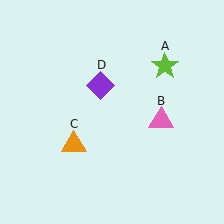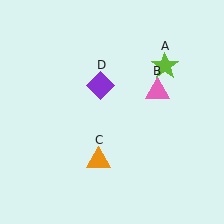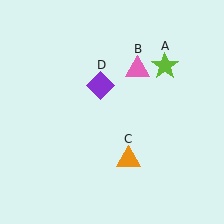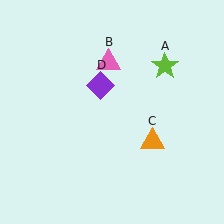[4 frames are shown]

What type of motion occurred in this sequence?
The pink triangle (object B), orange triangle (object C) rotated counterclockwise around the center of the scene.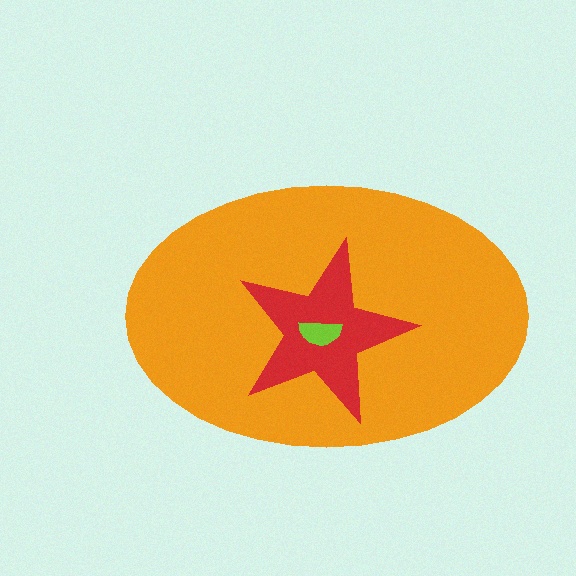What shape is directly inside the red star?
The lime semicircle.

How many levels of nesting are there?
3.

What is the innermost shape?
The lime semicircle.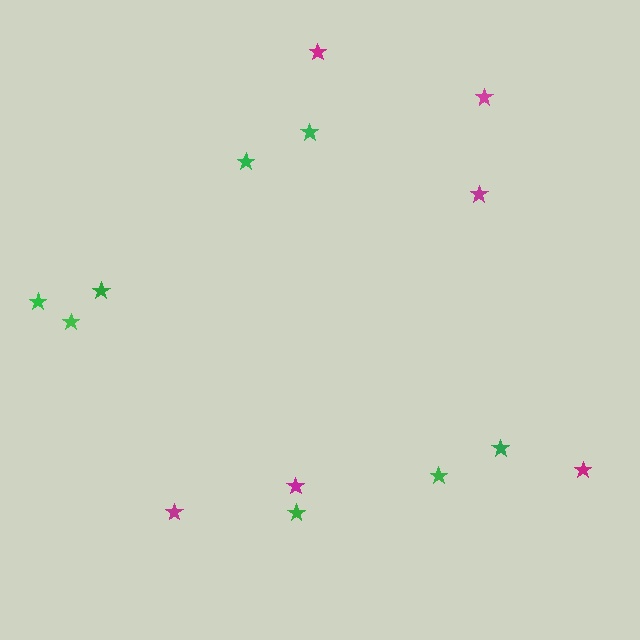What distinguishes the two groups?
There are 2 groups: one group of green stars (8) and one group of magenta stars (6).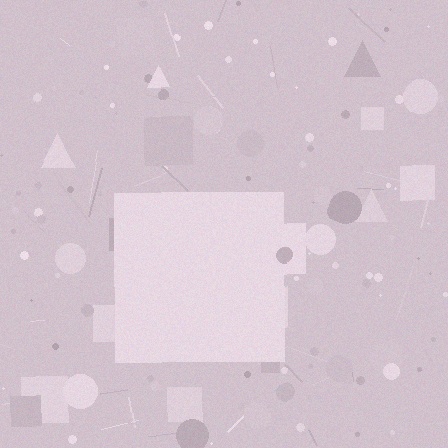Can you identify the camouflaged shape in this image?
The camouflaged shape is a square.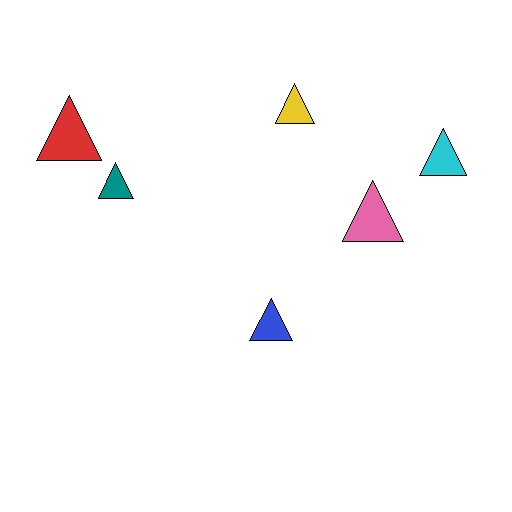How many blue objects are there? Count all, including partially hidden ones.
There is 1 blue object.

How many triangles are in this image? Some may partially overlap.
There are 6 triangles.